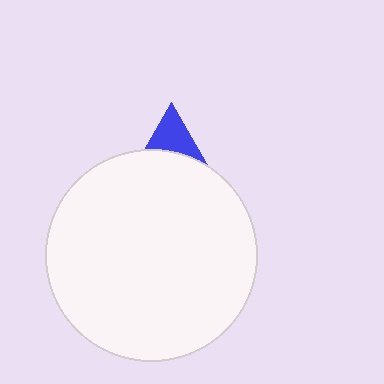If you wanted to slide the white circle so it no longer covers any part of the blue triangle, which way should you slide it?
Slide it down — that is the most direct way to separate the two shapes.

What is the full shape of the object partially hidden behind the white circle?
The partially hidden object is a blue triangle.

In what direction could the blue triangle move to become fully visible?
The blue triangle could move up. That would shift it out from behind the white circle entirely.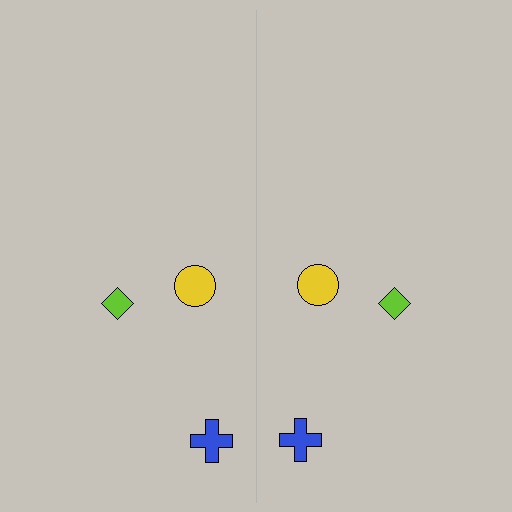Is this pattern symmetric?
Yes, this pattern has bilateral (reflection) symmetry.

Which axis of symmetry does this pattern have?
The pattern has a vertical axis of symmetry running through the center of the image.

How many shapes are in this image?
There are 6 shapes in this image.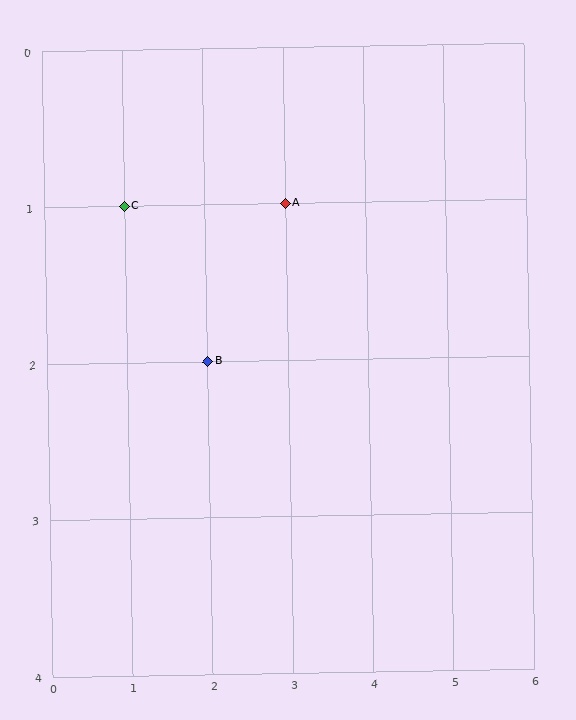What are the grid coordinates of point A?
Point A is at grid coordinates (3, 1).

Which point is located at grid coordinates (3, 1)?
Point A is at (3, 1).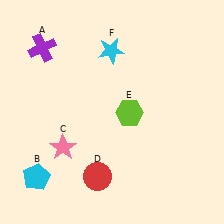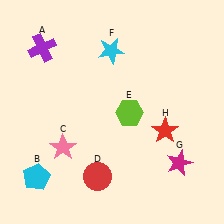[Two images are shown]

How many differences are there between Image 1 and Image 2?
There are 2 differences between the two images.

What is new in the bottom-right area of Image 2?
A magenta star (G) was added in the bottom-right area of Image 2.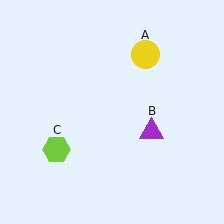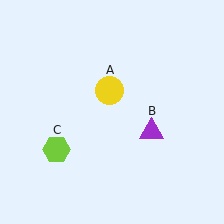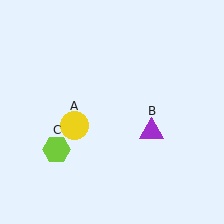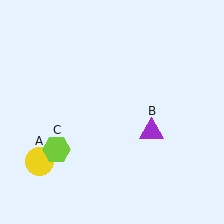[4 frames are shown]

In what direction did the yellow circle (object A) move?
The yellow circle (object A) moved down and to the left.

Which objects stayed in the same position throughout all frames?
Purple triangle (object B) and lime hexagon (object C) remained stationary.